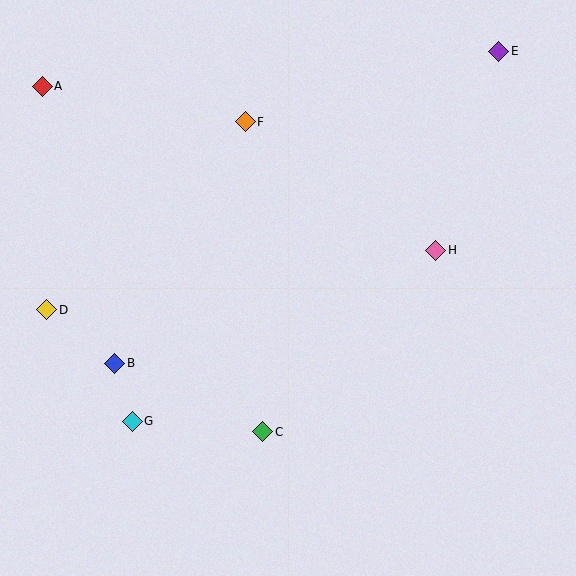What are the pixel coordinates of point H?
Point H is at (436, 250).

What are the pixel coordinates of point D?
Point D is at (47, 310).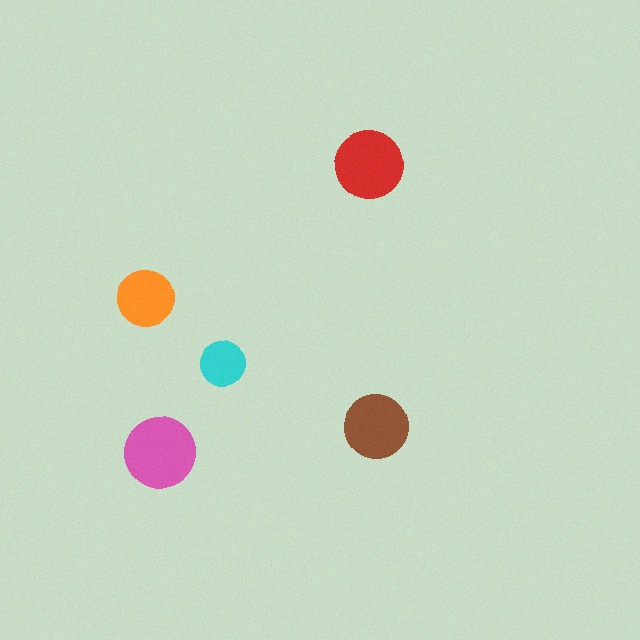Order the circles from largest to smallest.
the pink one, the red one, the brown one, the orange one, the cyan one.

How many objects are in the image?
There are 5 objects in the image.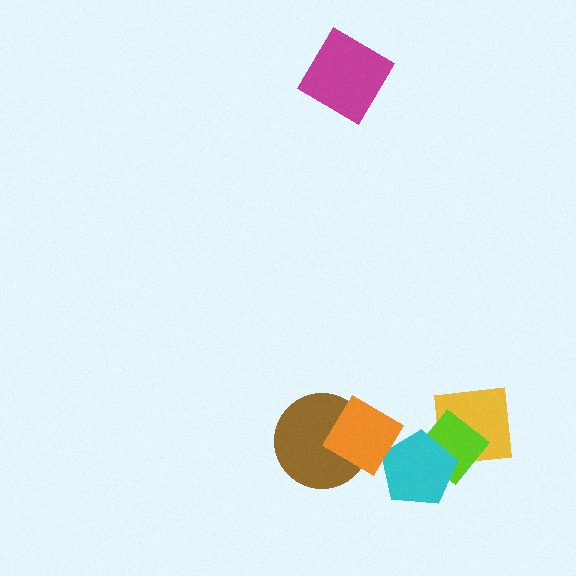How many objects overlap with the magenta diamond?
0 objects overlap with the magenta diamond.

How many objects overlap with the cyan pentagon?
3 objects overlap with the cyan pentagon.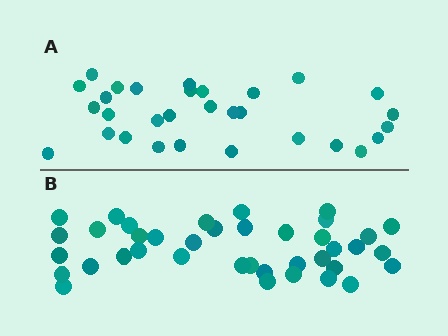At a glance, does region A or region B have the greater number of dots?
Region B (the bottom region) has more dots.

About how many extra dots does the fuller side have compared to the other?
Region B has roughly 8 or so more dots than region A.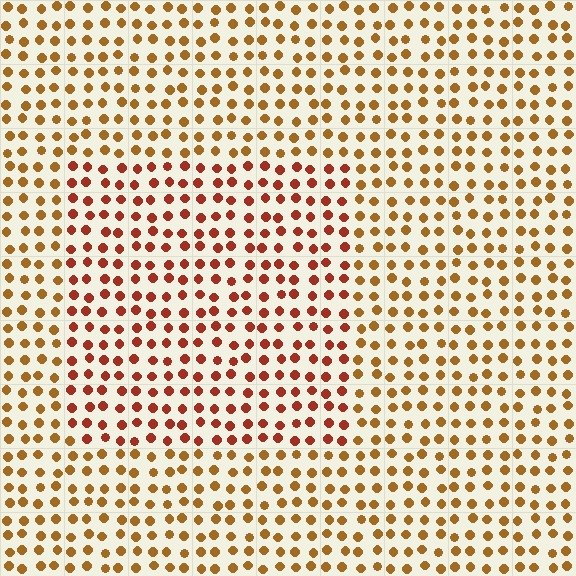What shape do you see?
I see a rectangle.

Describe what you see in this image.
The image is filled with small brown elements in a uniform arrangement. A rectangle-shaped region is visible where the elements are tinted to a slightly different hue, forming a subtle color boundary.